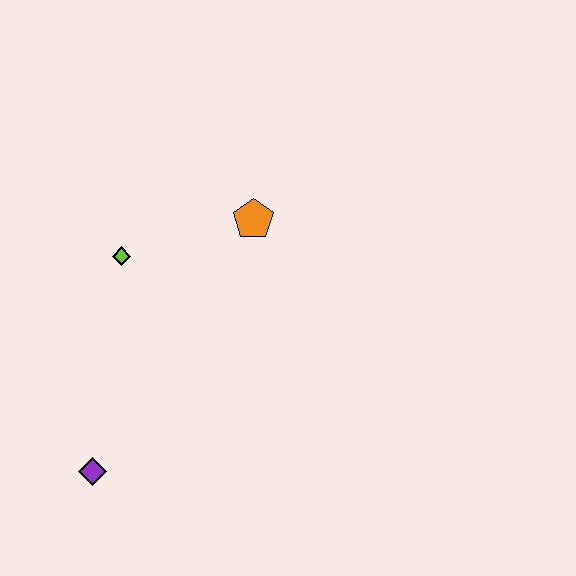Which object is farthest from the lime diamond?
The purple diamond is farthest from the lime diamond.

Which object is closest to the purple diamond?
The lime diamond is closest to the purple diamond.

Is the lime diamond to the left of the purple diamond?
No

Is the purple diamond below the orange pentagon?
Yes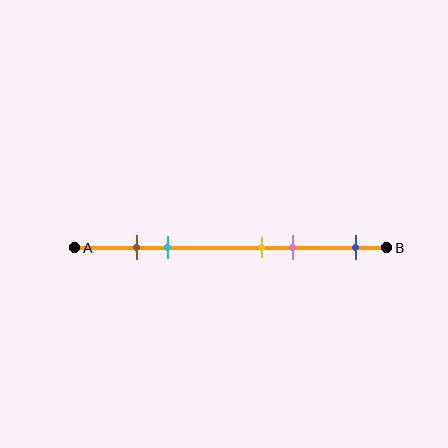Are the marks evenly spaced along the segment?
No, the marks are not evenly spaced.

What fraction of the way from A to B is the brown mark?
The brown mark is approximately 20% (0.2) of the way from A to B.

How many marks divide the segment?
There are 5 marks dividing the segment.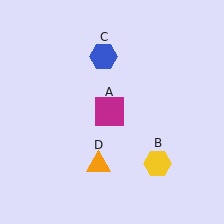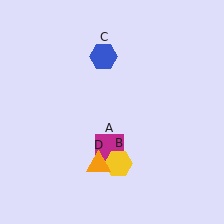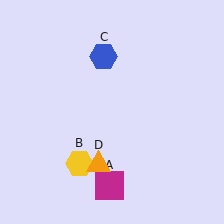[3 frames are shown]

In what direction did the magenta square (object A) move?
The magenta square (object A) moved down.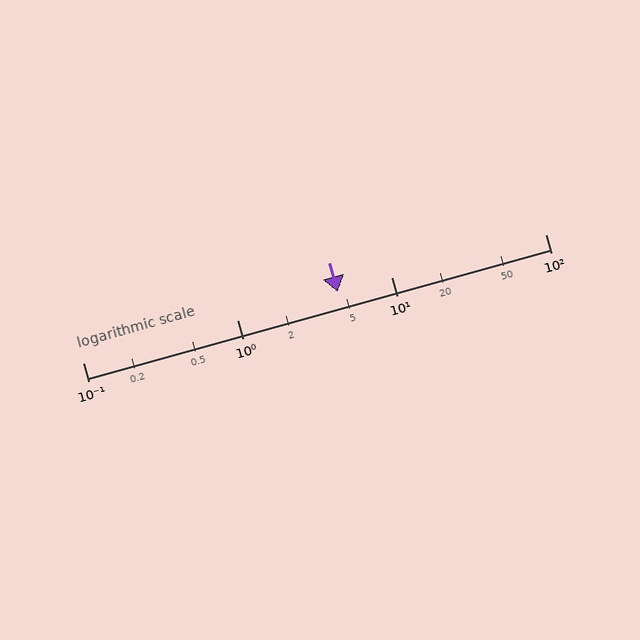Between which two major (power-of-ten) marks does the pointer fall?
The pointer is between 1 and 10.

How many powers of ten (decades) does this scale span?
The scale spans 3 decades, from 0.1 to 100.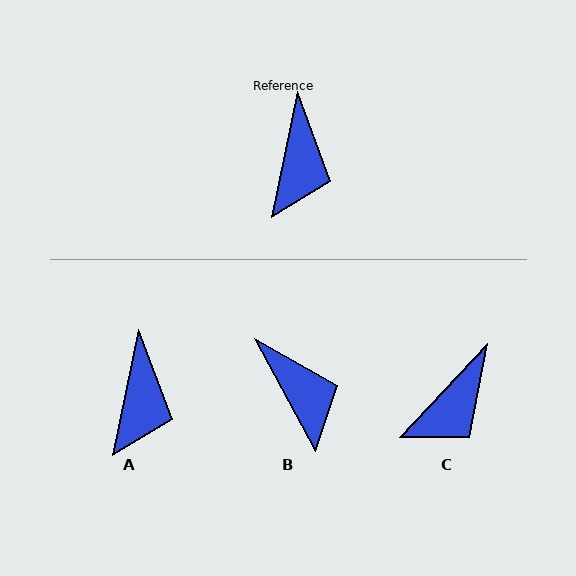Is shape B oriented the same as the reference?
No, it is off by about 40 degrees.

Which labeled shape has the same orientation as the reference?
A.